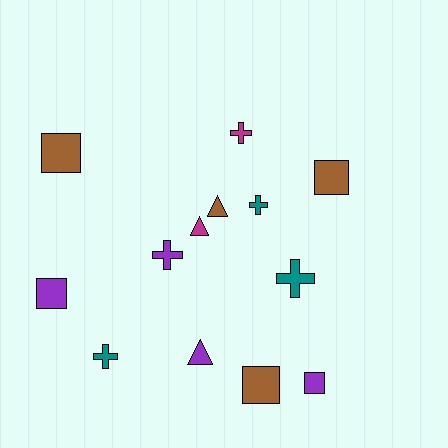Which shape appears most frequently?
Square, with 5 objects.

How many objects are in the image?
There are 13 objects.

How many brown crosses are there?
There are no brown crosses.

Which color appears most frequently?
Purple, with 4 objects.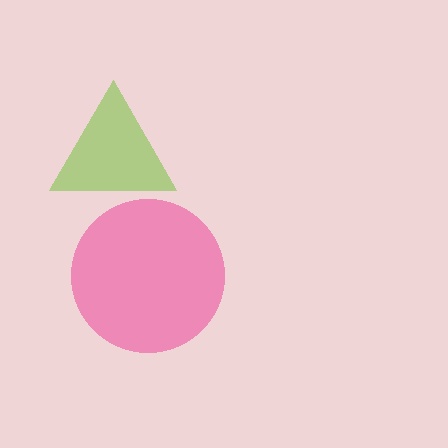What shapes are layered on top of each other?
The layered shapes are: a lime triangle, a pink circle.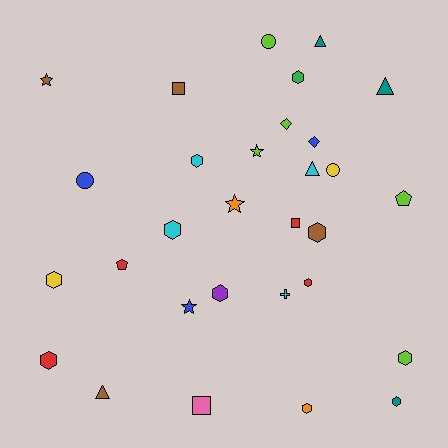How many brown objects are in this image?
There are 4 brown objects.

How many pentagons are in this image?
There are 2 pentagons.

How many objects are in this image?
There are 30 objects.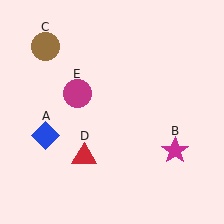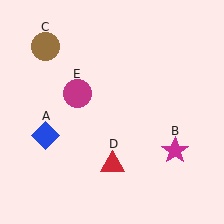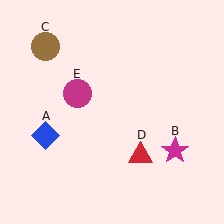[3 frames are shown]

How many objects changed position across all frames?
1 object changed position: red triangle (object D).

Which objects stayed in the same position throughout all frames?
Blue diamond (object A) and magenta star (object B) and brown circle (object C) and magenta circle (object E) remained stationary.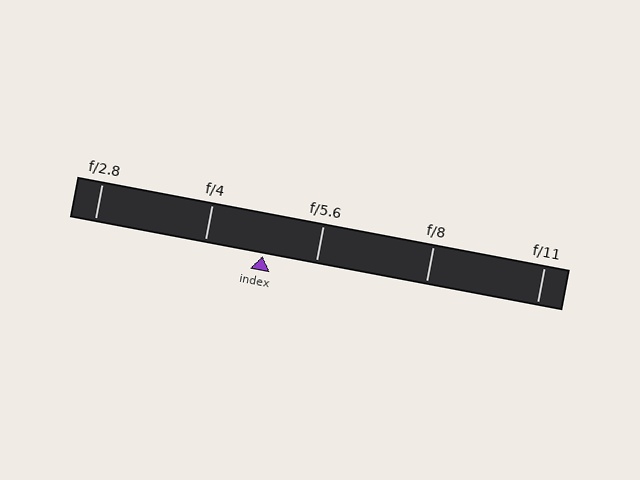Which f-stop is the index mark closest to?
The index mark is closest to f/5.6.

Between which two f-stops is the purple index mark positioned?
The index mark is between f/4 and f/5.6.